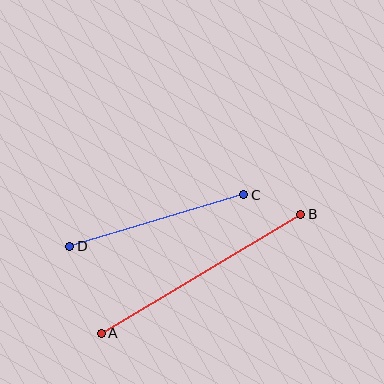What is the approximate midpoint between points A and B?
The midpoint is at approximately (201, 274) pixels.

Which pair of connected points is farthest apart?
Points A and B are farthest apart.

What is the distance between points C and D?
The distance is approximately 182 pixels.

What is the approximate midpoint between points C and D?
The midpoint is at approximately (157, 221) pixels.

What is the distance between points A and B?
The distance is approximately 232 pixels.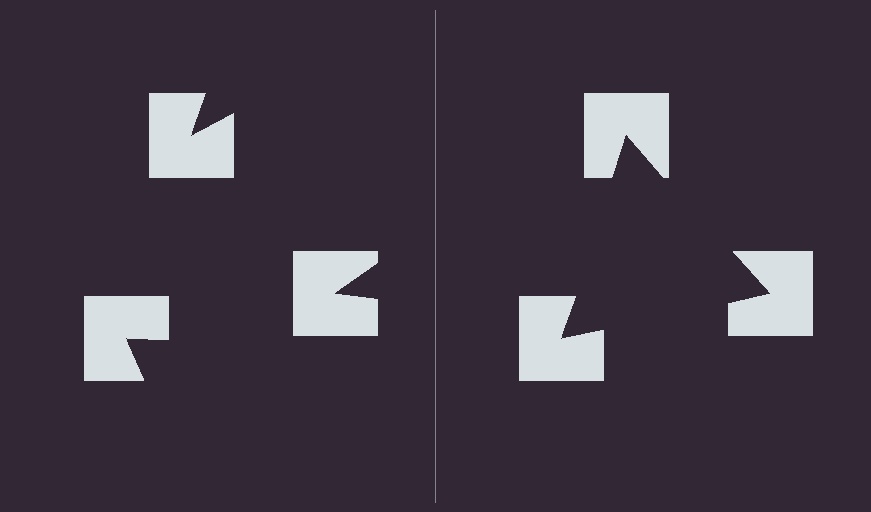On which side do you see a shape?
An illusory triangle appears on the right side. On the left side the wedge cuts are rotated, so no coherent shape forms.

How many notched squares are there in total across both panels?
6 — 3 on each side.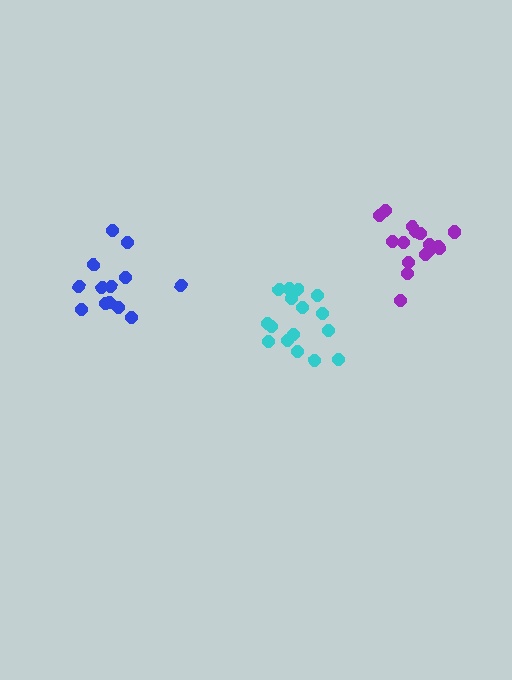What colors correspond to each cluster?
The clusters are colored: cyan, purple, blue.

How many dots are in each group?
Group 1: 16 dots, Group 2: 16 dots, Group 3: 13 dots (45 total).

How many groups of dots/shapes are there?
There are 3 groups.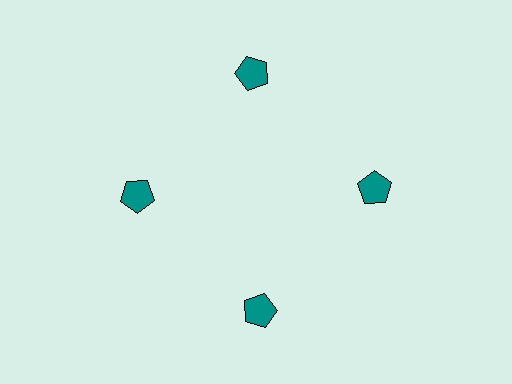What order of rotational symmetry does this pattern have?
This pattern has 4-fold rotational symmetry.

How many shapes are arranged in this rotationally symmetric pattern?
There are 4 shapes, arranged in 4 groups of 1.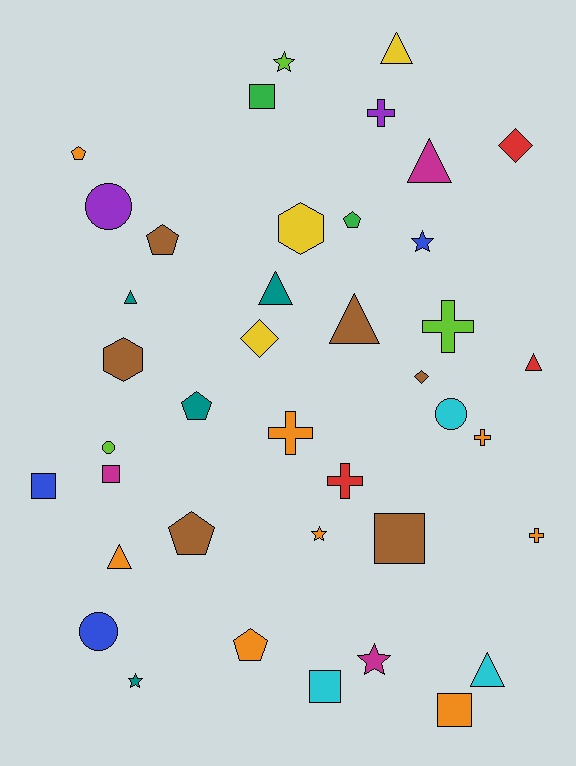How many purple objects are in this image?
There are 2 purple objects.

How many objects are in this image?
There are 40 objects.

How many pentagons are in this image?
There are 6 pentagons.